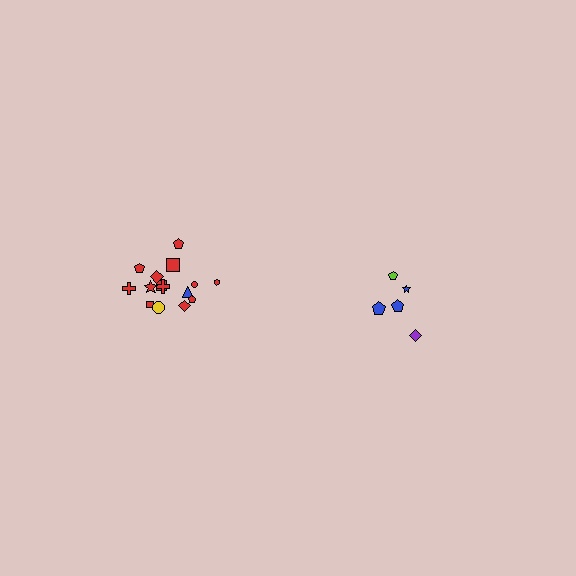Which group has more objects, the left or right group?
The left group.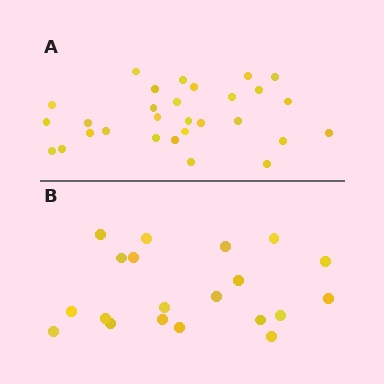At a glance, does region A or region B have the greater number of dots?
Region A (the top region) has more dots.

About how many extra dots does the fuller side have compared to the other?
Region A has roughly 8 or so more dots than region B.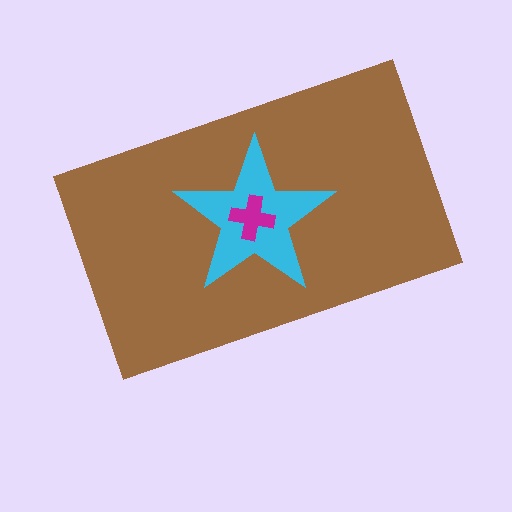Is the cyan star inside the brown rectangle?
Yes.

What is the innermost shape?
The magenta cross.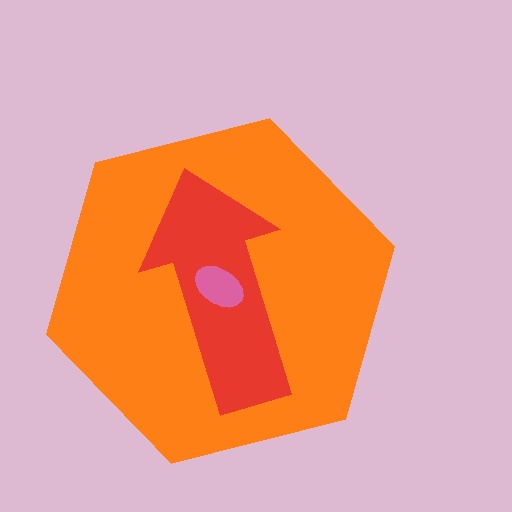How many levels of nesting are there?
3.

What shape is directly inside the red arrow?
The pink ellipse.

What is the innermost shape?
The pink ellipse.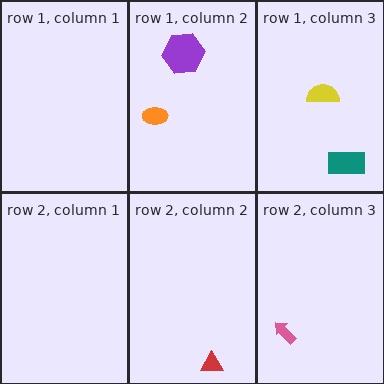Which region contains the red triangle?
The row 2, column 2 region.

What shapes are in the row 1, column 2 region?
The purple hexagon, the orange ellipse.